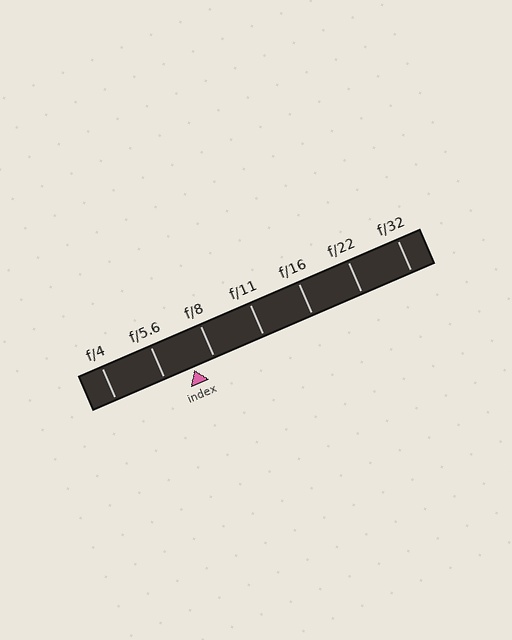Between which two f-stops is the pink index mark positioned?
The index mark is between f/5.6 and f/8.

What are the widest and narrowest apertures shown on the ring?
The widest aperture shown is f/4 and the narrowest is f/32.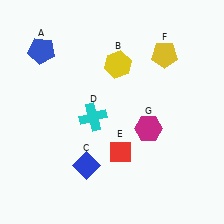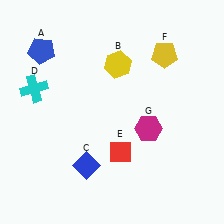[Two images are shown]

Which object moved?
The cyan cross (D) moved left.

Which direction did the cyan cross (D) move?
The cyan cross (D) moved left.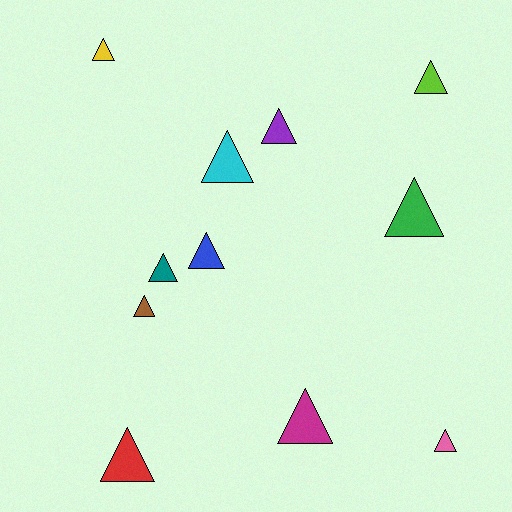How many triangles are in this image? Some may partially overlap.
There are 11 triangles.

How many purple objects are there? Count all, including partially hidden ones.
There is 1 purple object.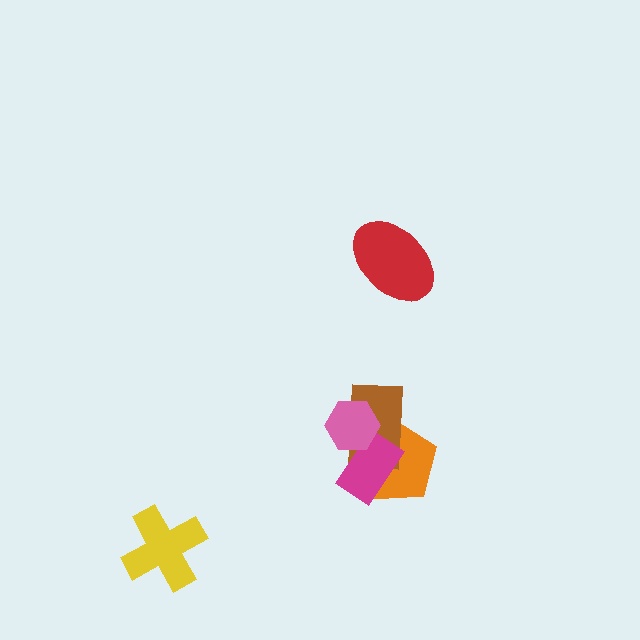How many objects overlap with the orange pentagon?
3 objects overlap with the orange pentagon.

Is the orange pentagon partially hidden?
Yes, it is partially covered by another shape.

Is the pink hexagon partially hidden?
No, no other shape covers it.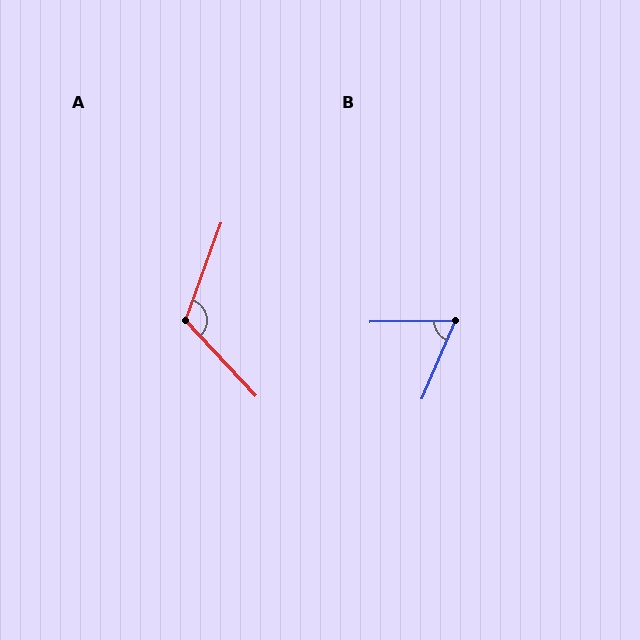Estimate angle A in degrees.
Approximately 117 degrees.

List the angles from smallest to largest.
B (66°), A (117°).